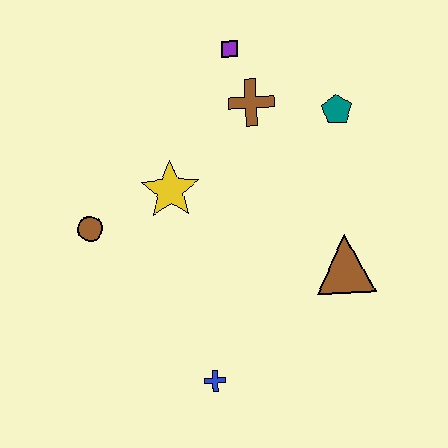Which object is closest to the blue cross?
The brown triangle is closest to the blue cross.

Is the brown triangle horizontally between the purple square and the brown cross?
No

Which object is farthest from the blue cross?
The purple square is farthest from the blue cross.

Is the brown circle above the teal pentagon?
No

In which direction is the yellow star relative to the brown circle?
The yellow star is to the right of the brown circle.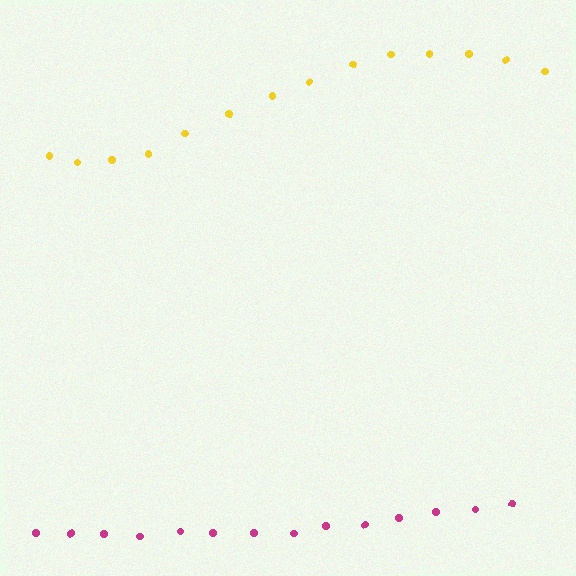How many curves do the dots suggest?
There are 2 distinct paths.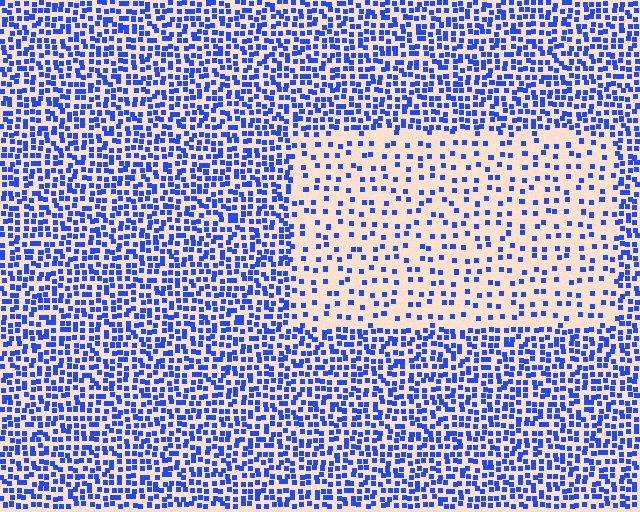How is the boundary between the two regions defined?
The boundary is defined by a change in element density (approximately 2.5x ratio). All elements are the same color, size, and shape.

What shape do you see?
I see a rectangle.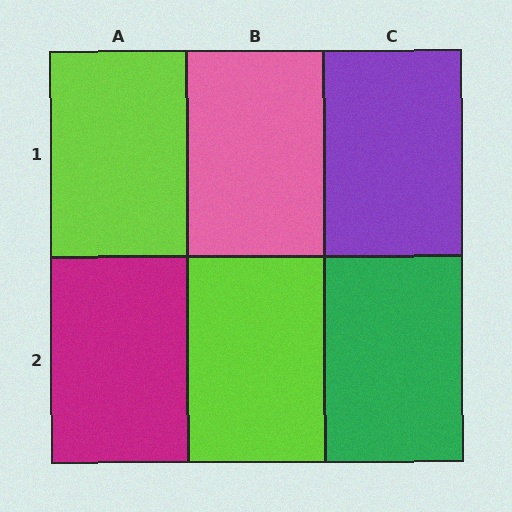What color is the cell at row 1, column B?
Pink.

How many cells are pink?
1 cell is pink.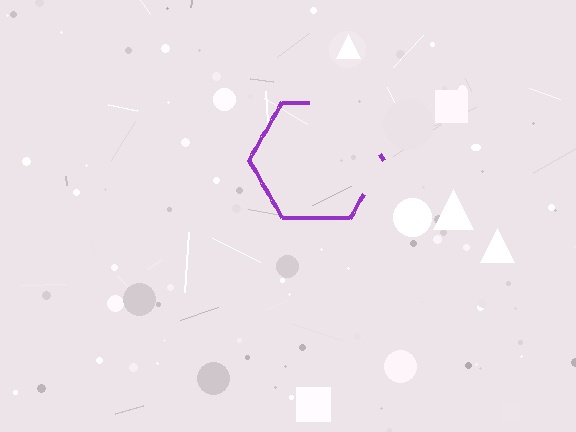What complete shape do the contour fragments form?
The contour fragments form a hexagon.